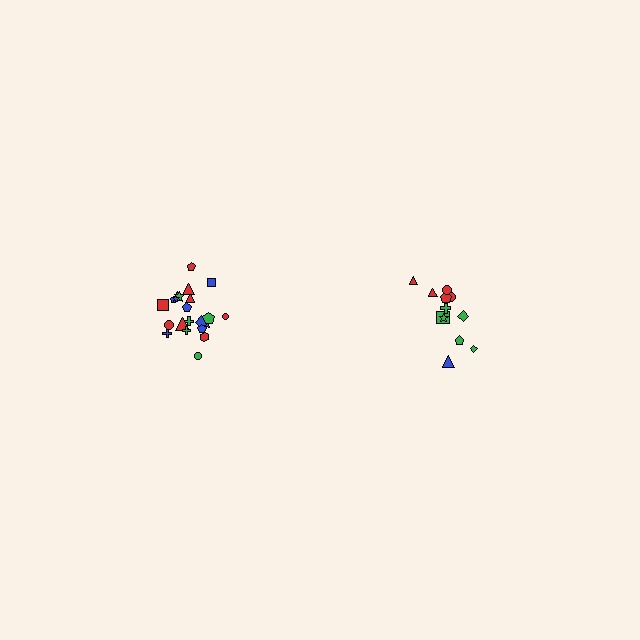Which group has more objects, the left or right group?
The left group.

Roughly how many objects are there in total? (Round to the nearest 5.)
Roughly 35 objects in total.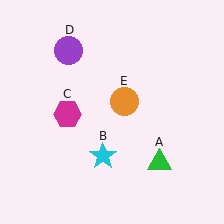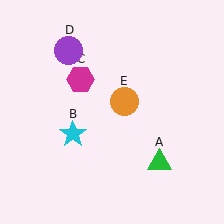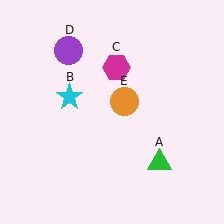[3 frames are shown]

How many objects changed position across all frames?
2 objects changed position: cyan star (object B), magenta hexagon (object C).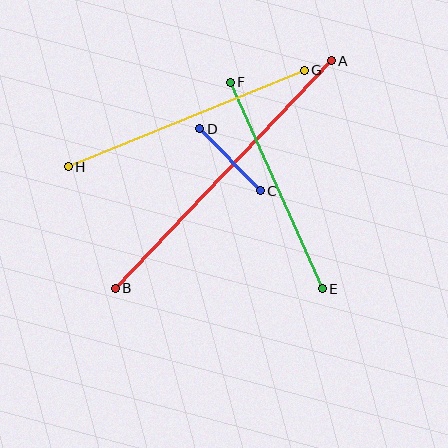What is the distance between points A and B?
The distance is approximately 314 pixels.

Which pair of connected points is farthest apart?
Points A and B are farthest apart.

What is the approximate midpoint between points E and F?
The midpoint is at approximately (276, 185) pixels.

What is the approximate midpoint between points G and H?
The midpoint is at approximately (186, 118) pixels.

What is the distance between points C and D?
The distance is approximately 86 pixels.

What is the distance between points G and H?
The distance is approximately 255 pixels.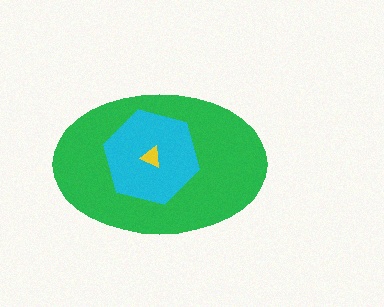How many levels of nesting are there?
3.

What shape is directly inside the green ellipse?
The cyan hexagon.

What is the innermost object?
The yellow triangle.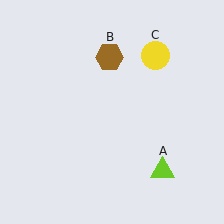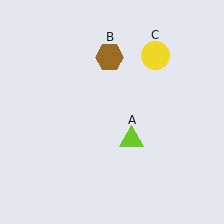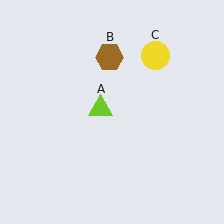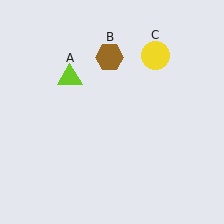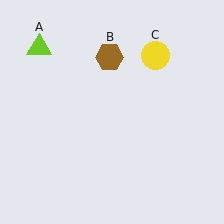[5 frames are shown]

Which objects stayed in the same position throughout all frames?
Brown hexagon (object B) and yellow circle (object C) remained stationary.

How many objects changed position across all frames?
1 object changed position: lime triangle (object A).